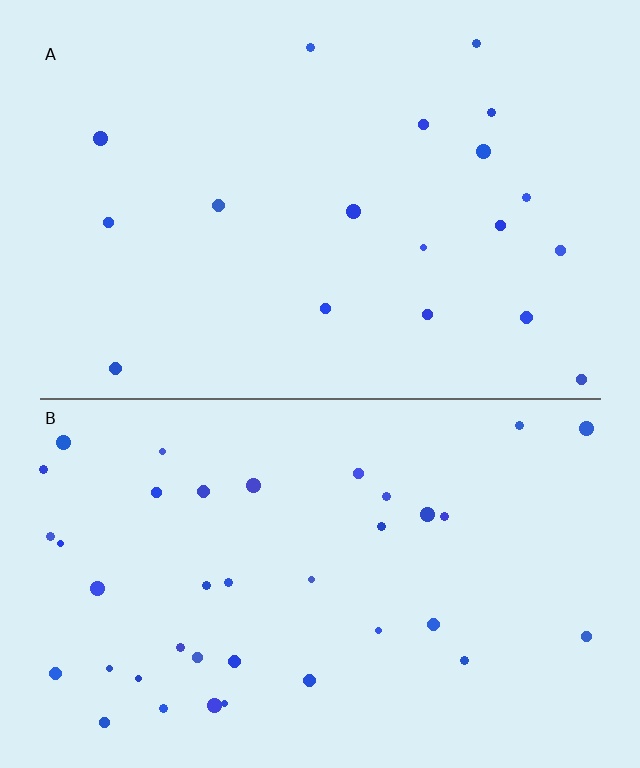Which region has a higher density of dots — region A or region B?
B (the bottom).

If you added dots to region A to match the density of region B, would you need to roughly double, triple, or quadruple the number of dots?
Approximately double.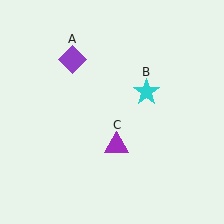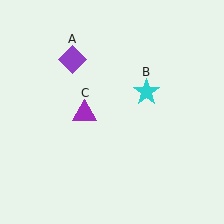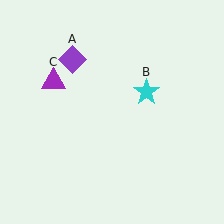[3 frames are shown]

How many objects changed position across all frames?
1 object changed position: purple triangle (object C).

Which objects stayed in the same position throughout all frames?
Purple diamond (object A) and cyan star (object B) remained stationary.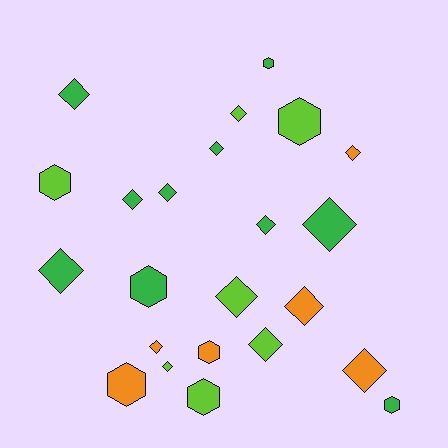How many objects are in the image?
There are 23 objects.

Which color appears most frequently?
Green, with 10 objects.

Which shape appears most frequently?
Diamond, with 15 objects.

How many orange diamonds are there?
There are 4 orange diamonds.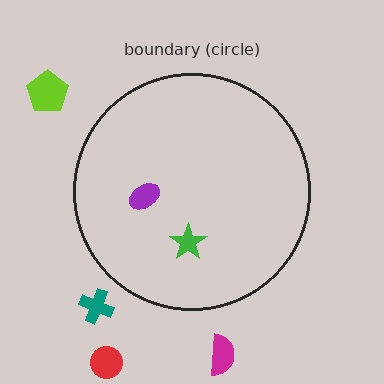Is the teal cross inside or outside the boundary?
Outside.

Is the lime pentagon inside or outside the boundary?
Outside.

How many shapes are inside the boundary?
2 inside, 4 outside.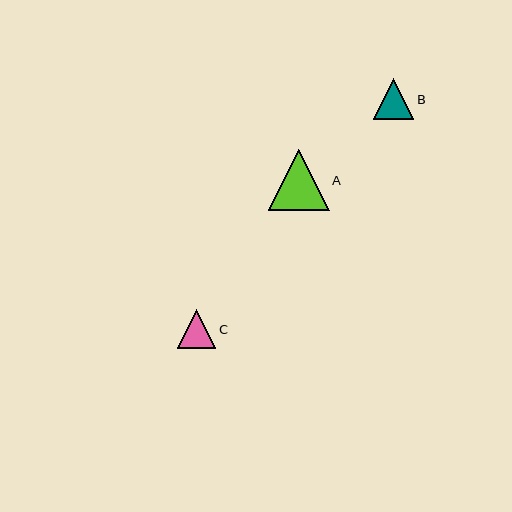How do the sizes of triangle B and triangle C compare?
Triangle B and triangle C are approximately the same size.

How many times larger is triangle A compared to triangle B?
Triangle A is approximately 1.5 times the size of triangle B.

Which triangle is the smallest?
Triangle C is the smallest with a size of approximately 38 pixels.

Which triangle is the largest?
Triangle A is the largest with a size of approximately 61 pixels.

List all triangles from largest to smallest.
From largest to smallest: A, B, C.